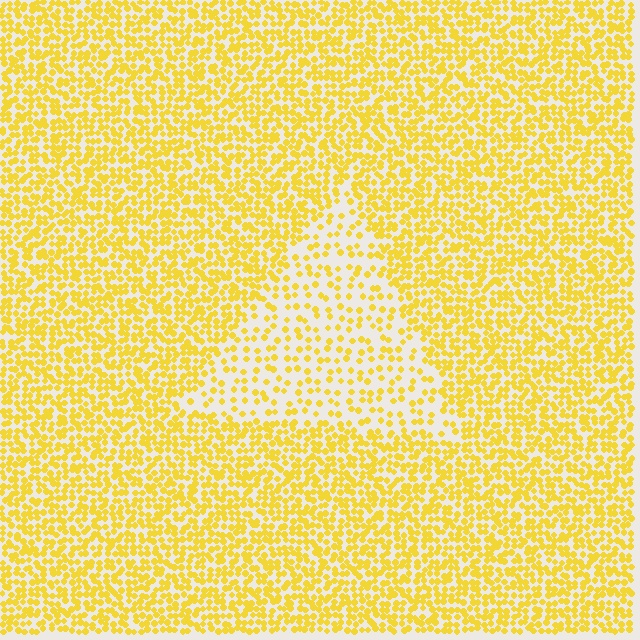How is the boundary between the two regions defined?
The boundary is defined by a change in element density (approximately 2.3x ratio). All elements are the same color, size, and shape.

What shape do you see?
I see a triangle.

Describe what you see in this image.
The image contains small yellow elements arranged at two different densities. A triangle-shaped region is visible where the elements are less densely packed than the surrounding area.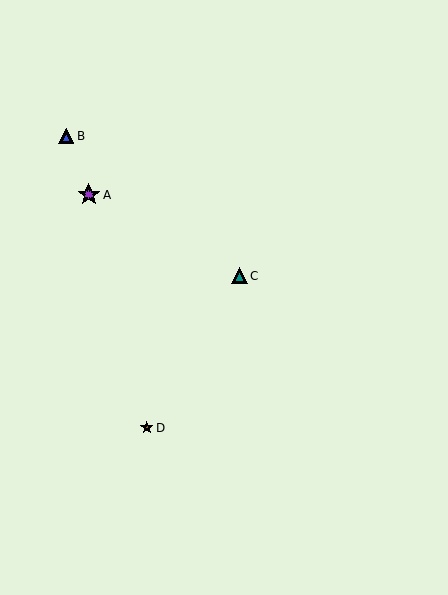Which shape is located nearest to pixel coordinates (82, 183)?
The purple star (labeled A) at (89, 195) is nearest to that location.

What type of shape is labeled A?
Shape A is a purple star.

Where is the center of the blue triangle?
The center of the blue triangle is at (66, 136).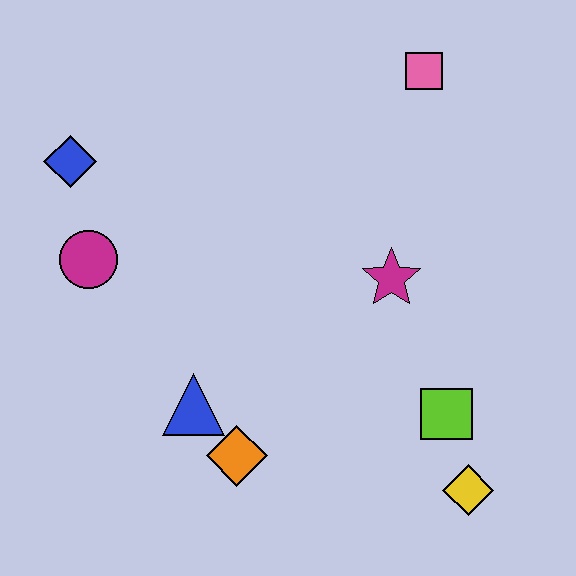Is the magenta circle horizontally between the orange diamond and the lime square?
No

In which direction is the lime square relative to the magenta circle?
The lime square is to the right of the magenta circle.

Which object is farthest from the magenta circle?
The yellow diamond is farthest from the magenta circle.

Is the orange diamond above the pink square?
No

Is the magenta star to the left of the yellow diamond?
Yes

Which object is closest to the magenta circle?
The blue diamond is closest to the magenta circle.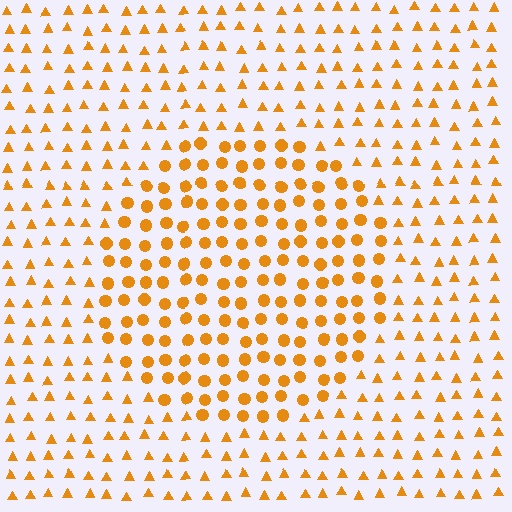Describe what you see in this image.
The image is filled with small orange elements arranged in a uniform grid. A circle-shaped region contains circles, while the surrounding area contains triangles. The boundary is defined purely by the change in element shape.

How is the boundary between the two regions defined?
The boundary is defined by a change in element shape: circles inside vs. triangles outside. All elements share the same color and spacing.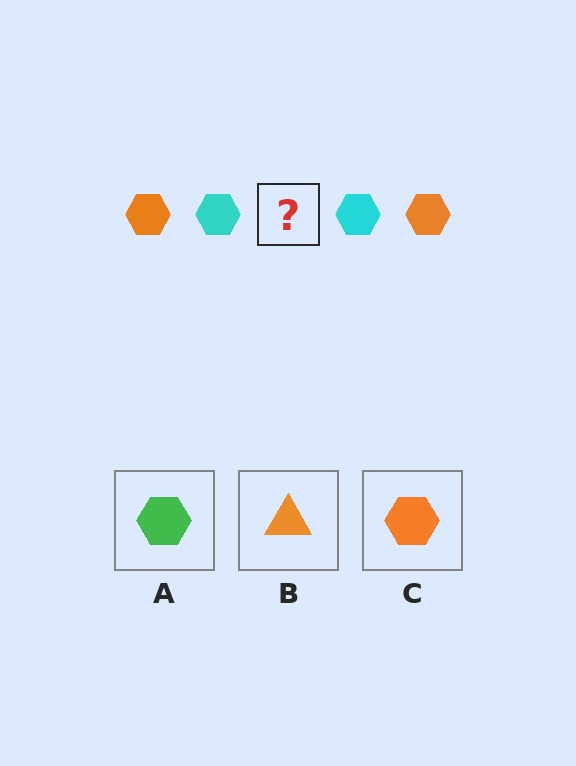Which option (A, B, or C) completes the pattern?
C.